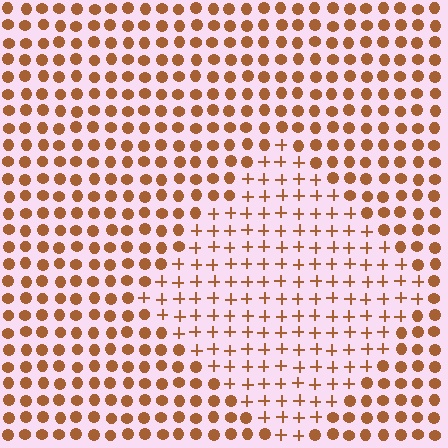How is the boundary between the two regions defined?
The boundary is defined by a change in element shape: plus signs inside vs. circles outside. All elements share the same color and spacing.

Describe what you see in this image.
The image is filled with small brown elements arranged in a uniform grid. A diamond-shaped region contains plus signs, while the surrounding area contains circles. The boundary is defined purely by the change in element shape.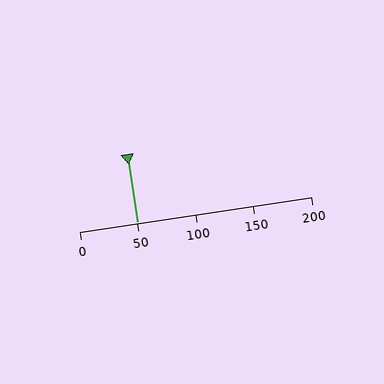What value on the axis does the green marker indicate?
The marker indicates approximately 50.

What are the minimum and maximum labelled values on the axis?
The axis runs from 0 to 200.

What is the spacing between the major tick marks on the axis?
The major ticks are spaced 50 apart.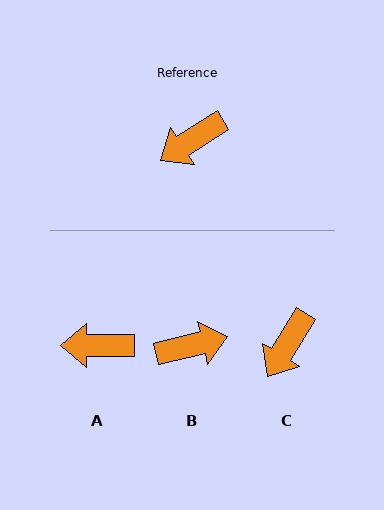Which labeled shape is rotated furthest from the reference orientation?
B, about 161 degrees away.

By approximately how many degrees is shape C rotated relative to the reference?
Approximately 26 degrees counter-clockwise.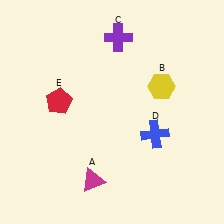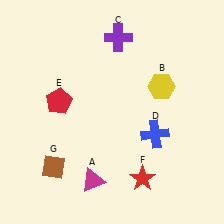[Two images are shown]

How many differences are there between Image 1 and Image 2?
There are 2 differences between the two images.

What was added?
A red star (F), a brown diamond (G) were added in Image 2.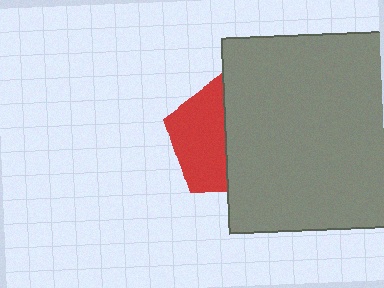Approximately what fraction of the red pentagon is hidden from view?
Roughly 52% of the red pentagon is hidden behind the gray square.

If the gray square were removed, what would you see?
You would see the complete red pentagon.